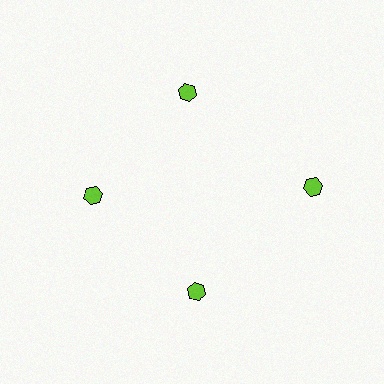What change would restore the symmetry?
The symmetry would be restored by moving it inward, back onto the ring so that all 4 hexagons sit at equal angles and equal distance from the center.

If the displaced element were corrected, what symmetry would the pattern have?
It would have 4-fold rotational symmetry — the pattern would map onto itself every 90 degrees.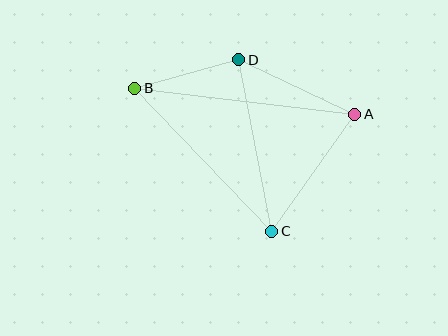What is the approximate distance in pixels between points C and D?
The distance between C and D is approximately 174 pixels.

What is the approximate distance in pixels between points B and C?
The distance between B and C is approximately 198 pixels.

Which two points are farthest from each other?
Points A and B are farthest from each other.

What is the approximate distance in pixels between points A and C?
The distance between A and C is approximately 143 pixels.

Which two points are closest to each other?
Points B and D are closest to each other.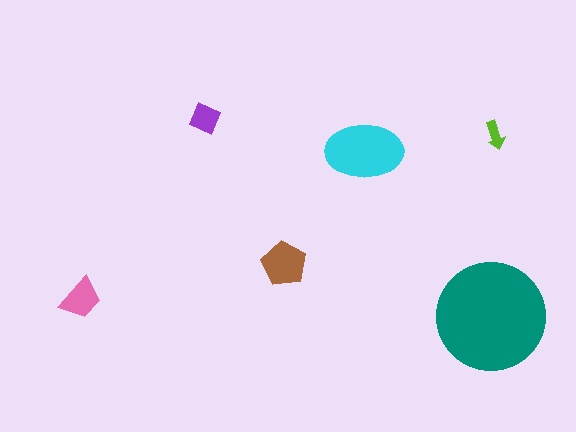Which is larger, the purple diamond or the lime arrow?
The purple diamond.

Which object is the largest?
The teal circle.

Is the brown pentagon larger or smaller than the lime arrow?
Larger.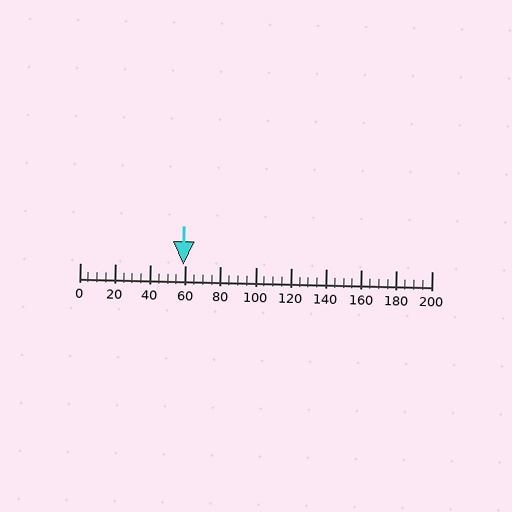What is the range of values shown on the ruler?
The ruler shows values from 0 to 200.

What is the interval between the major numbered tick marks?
The major tick marks are spaced 20 units apart.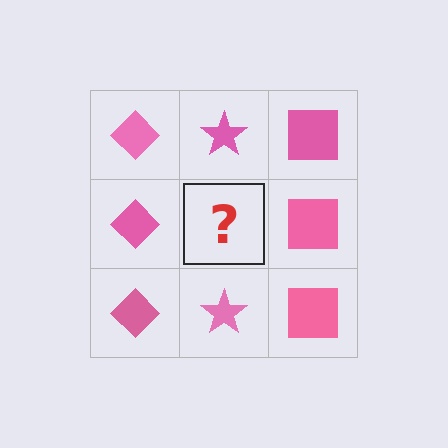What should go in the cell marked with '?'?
The missing cell should contain a pink star.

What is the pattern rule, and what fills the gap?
The rule is that each column has a consistent shape. The gap should be filled with a pink star.